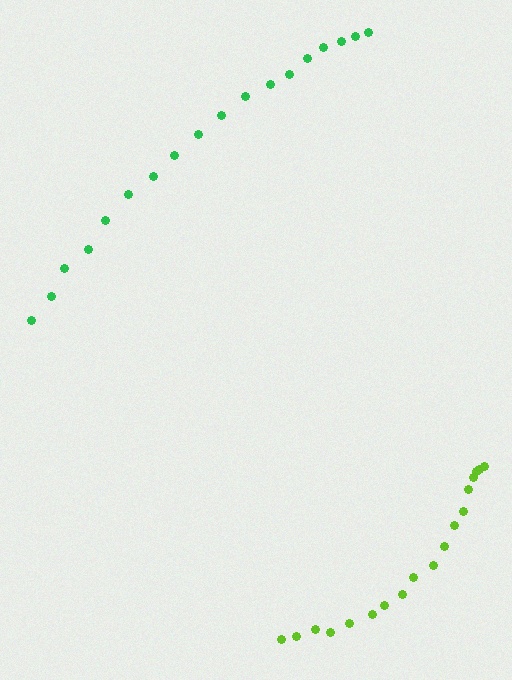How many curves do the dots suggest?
There are 2 distinct paths.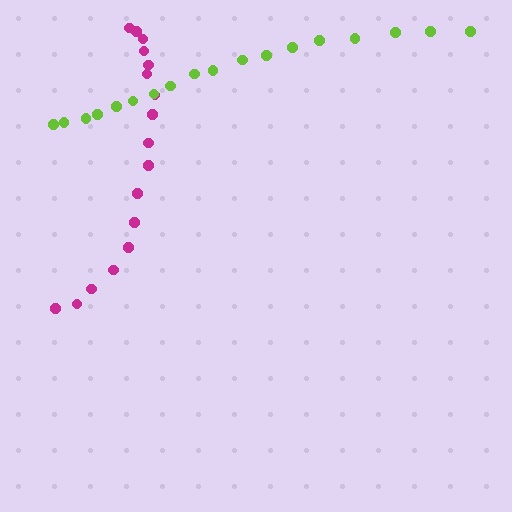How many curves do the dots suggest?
There are 2 distinct paths.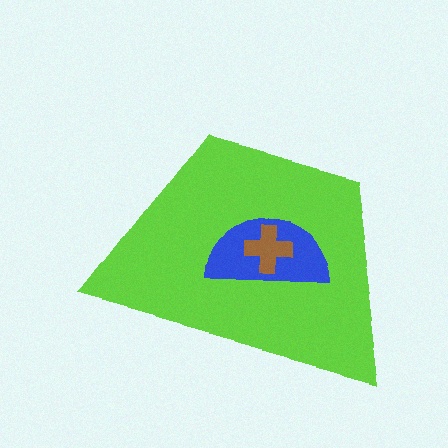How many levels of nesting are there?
3.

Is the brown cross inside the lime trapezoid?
Yes.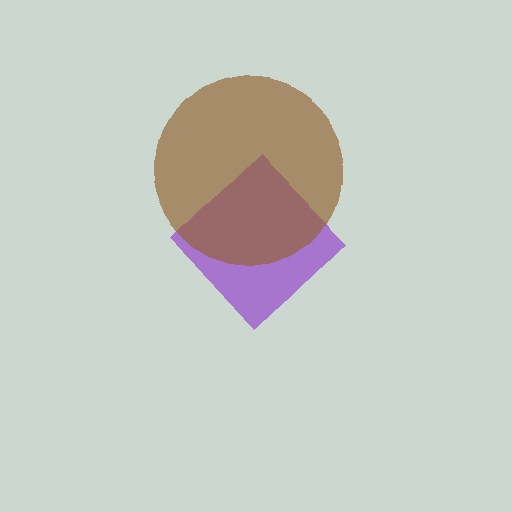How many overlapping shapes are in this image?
There are 2 overlapping shapes in the image.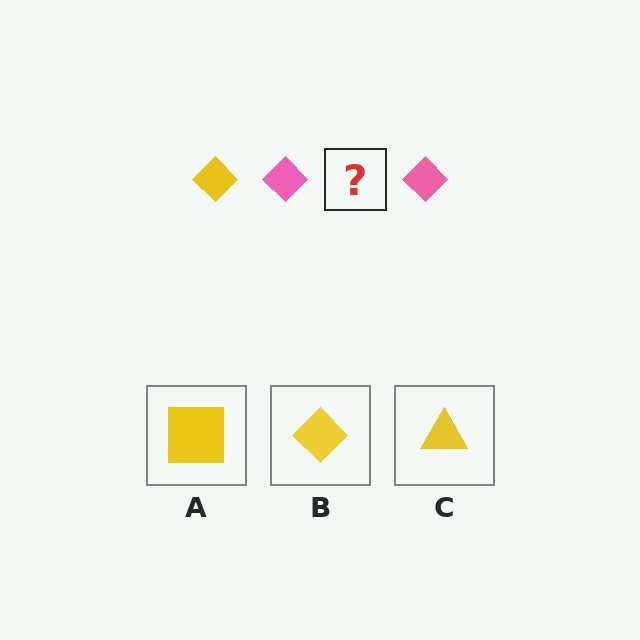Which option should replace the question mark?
Option B.